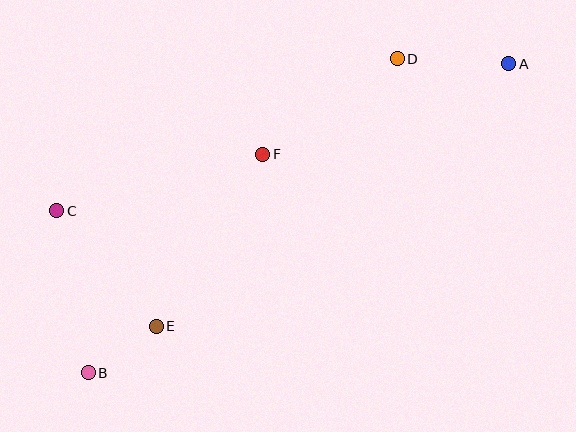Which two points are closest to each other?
Points B and E are closest to each other.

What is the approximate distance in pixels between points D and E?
The distance between D and E is approximately 360 pixels.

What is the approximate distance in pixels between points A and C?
The distance between A and C is approximately 475 pixels.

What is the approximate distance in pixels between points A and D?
The distance between A and D is approximately 111 pixels.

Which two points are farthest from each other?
Points A and B are farthest from each other.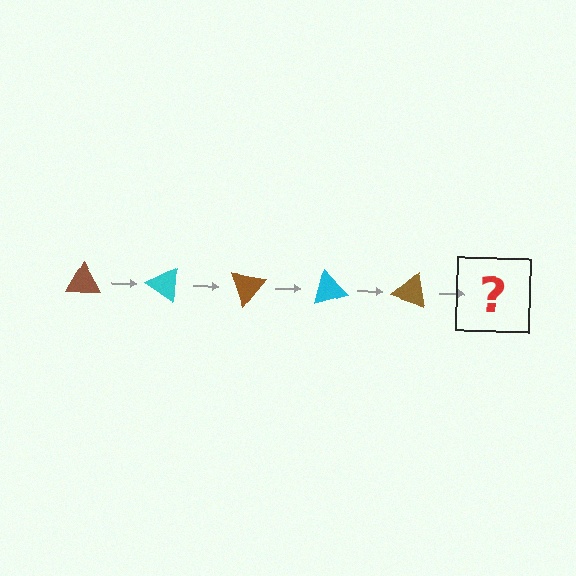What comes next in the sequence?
The next element should be a cyan triangle, rotated 175 degrees from the start.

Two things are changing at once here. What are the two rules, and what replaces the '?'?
The two rules are that it rotates 35 degrees each step and the color cycles through brown and cyan. The '?' should be a cyan triangle, rotated 175 degrees from the start.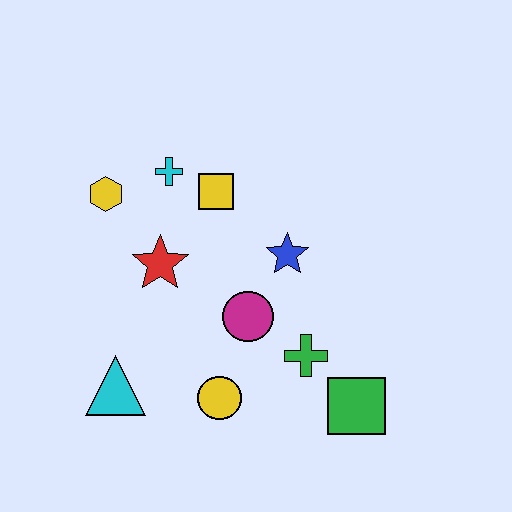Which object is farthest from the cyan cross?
The green square is farthest from the cyan cross.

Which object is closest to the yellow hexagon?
The cyan cross is closest to the yellow hexagon.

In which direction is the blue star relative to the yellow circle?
The blue star is above the yellow circle.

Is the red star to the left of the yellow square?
Yes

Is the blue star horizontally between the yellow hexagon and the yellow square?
No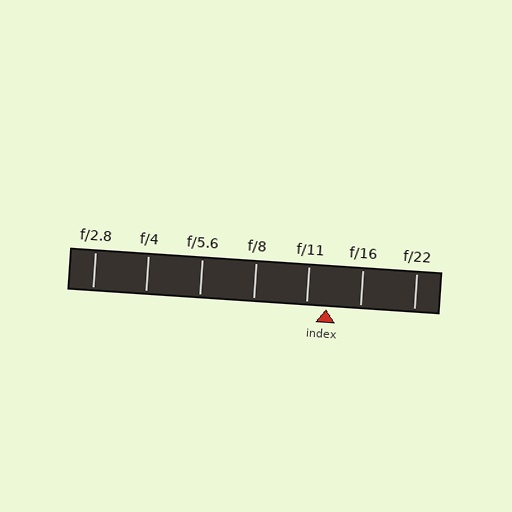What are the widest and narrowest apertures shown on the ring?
The widest aperture shown is f/2.8 and the narrowest is f/22.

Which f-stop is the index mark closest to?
The index mark is closest to f/11.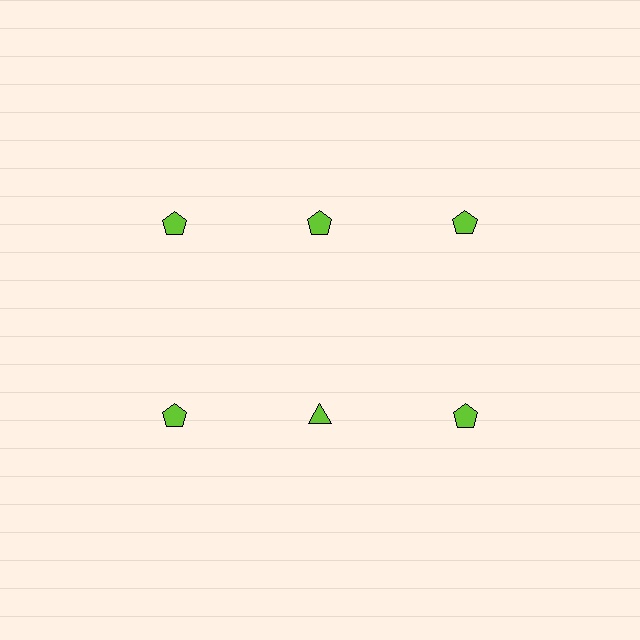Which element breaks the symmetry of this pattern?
The lime triangle in the second row, second from left column breaks the symmetry. All other shapes are lime pentagons.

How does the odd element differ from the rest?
It has a different shape: triangle instead of pentagon.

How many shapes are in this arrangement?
There are 6 shapes arranged in a grid pattern.